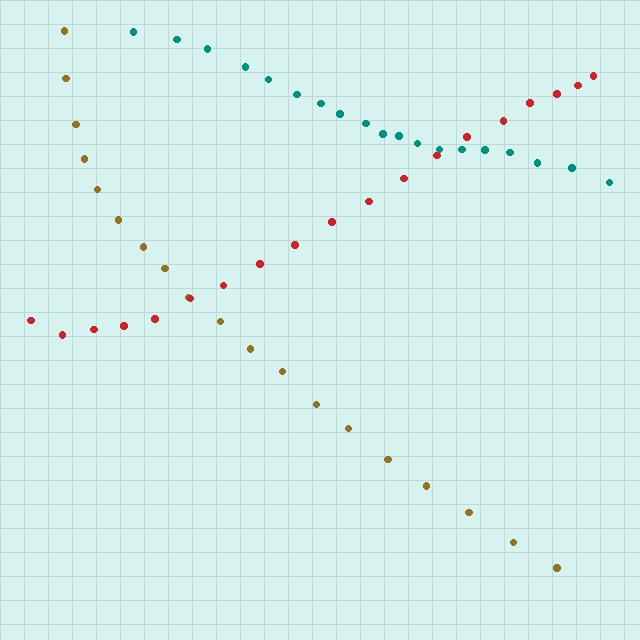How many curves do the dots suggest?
There are 3 distinct paths.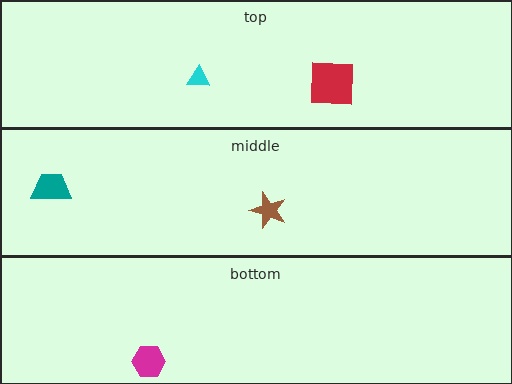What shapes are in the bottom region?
The magenta hexagon.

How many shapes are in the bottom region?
1.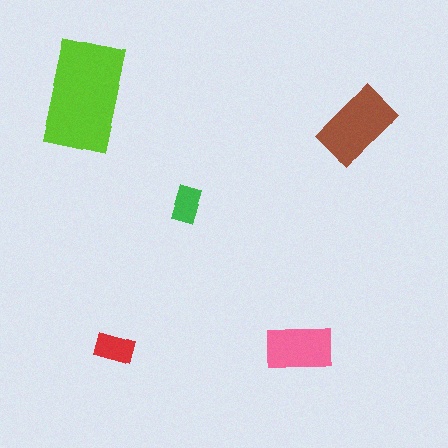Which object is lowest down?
The pink rectangle is bottommost.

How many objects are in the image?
There are 5 objects in the image.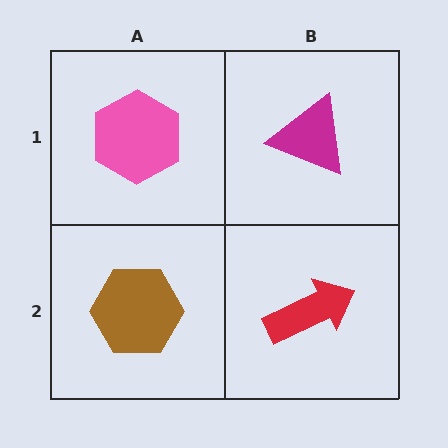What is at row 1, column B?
A magenta triangle.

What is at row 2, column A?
A brown hexagon.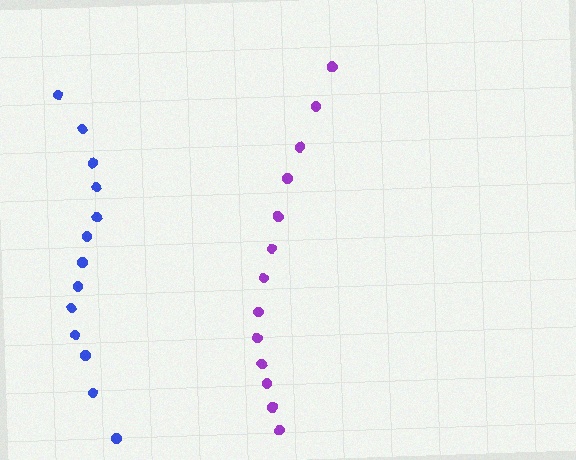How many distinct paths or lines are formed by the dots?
There are 2 distinct paths.